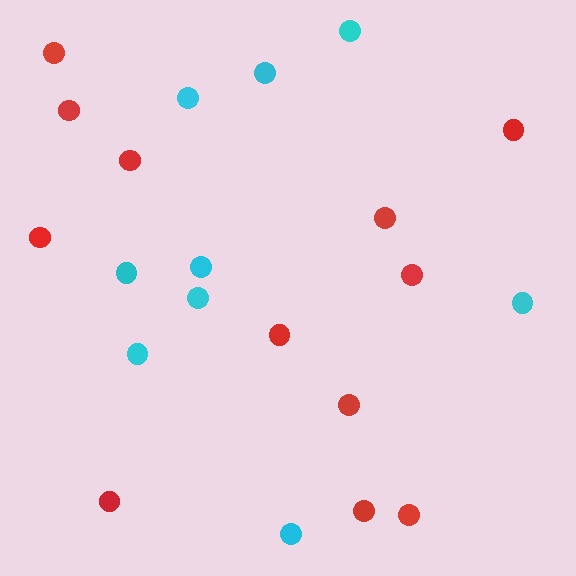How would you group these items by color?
There are 2 groups: one group of cyan circles (9) and one group of red circles (12).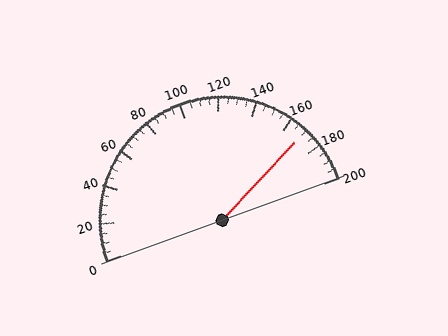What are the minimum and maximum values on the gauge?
The gauge ranges from 0 to 200.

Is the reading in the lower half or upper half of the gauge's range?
The reading is in the upper half of the range (0 to 200).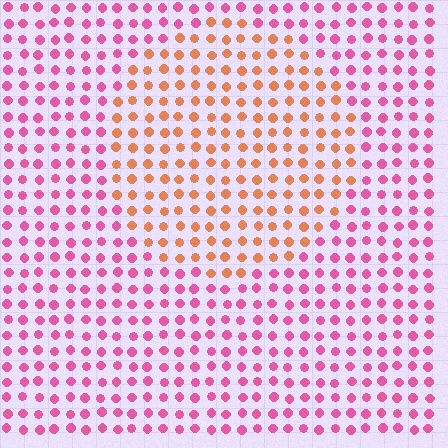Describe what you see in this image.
The image is filled with small pink elements in a uniform arrangement. A circle-shaped region is visible where the elements are tinted to a slightly different hue, forming a subtle color boundary.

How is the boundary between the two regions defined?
The boundary is defined purely by a slight shift in hue (about 53 degrees). Spacing, size, and orientation are identical on both sides.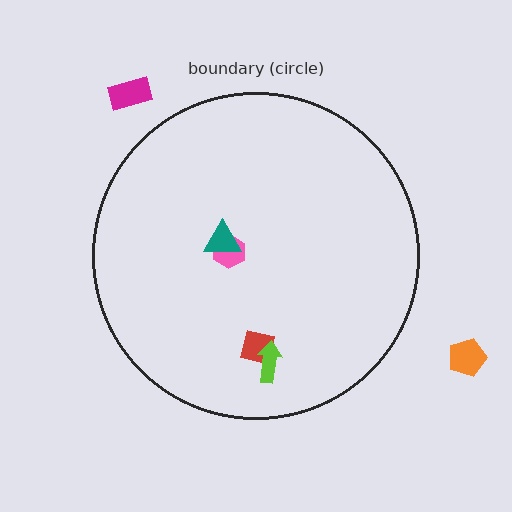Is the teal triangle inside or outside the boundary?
Inside.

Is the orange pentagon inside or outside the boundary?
Outside.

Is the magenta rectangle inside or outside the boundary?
Outside.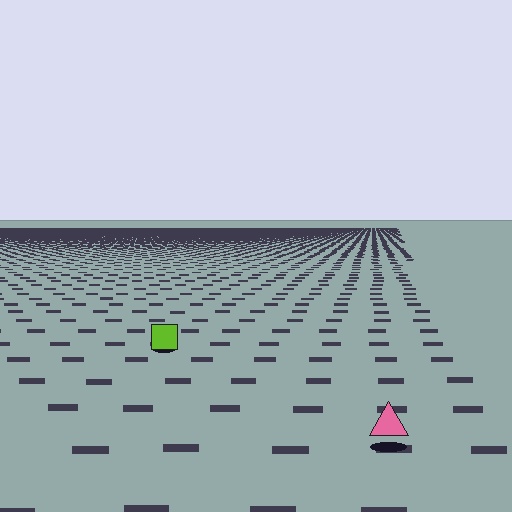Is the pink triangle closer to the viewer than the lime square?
Yes. The pink triangle is closer — you can tell from the texture gradient: the ground texture is coarser near it.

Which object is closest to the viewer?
The pink triangle is closest. The texture marks near it are larger and more spread out.